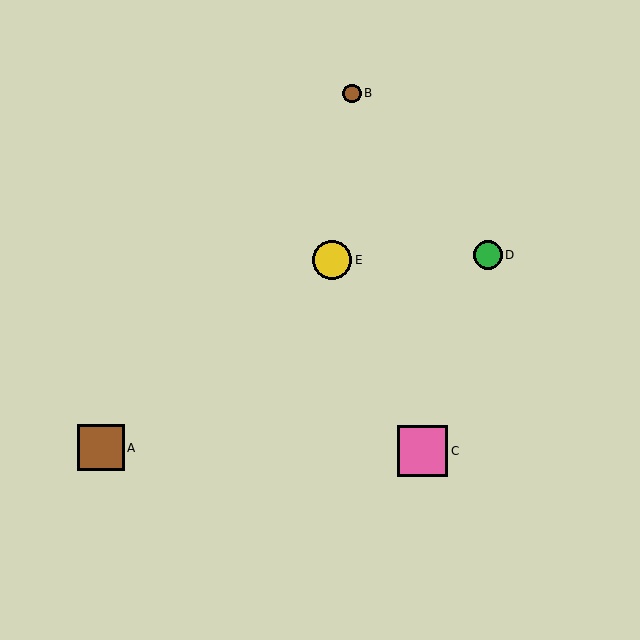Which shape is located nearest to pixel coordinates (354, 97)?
The brown circle (labeled B) at (352, 93) is nearest to that location.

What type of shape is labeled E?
Shape E is a yellow circle.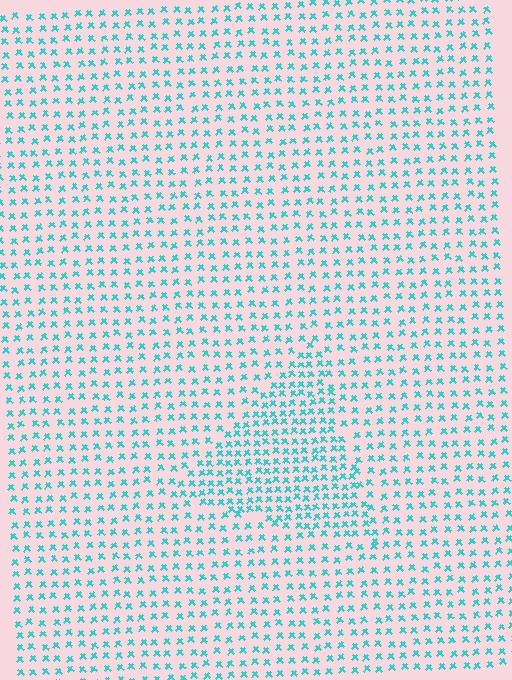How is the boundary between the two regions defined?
The boundary is defined by a change in element density (approximately 1.7x ratio). All elements are the same color, size, and shape.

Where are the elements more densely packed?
The elements are more densely packed inside the triangle boundary.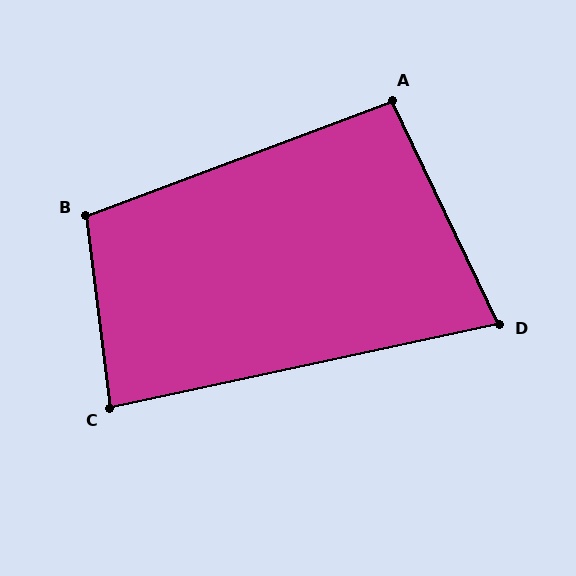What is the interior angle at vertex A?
Approximately 95 degrees (approximately right).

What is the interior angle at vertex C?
Approximately 85 degrees (approximately right).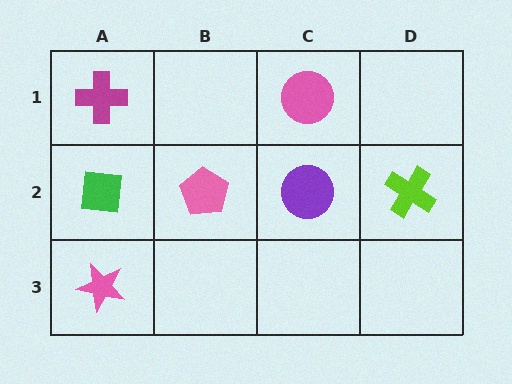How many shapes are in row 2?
4 shapes.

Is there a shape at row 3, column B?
No, that cell is empty.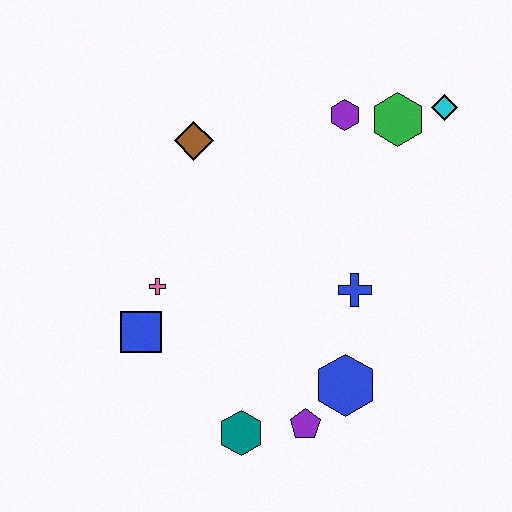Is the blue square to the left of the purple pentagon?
Yes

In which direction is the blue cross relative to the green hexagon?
The blue cross is below the green hexagon.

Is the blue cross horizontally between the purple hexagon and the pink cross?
No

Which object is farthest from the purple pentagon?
The cyan diamond is farthest from the purple pentagon.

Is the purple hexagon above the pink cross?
Yes